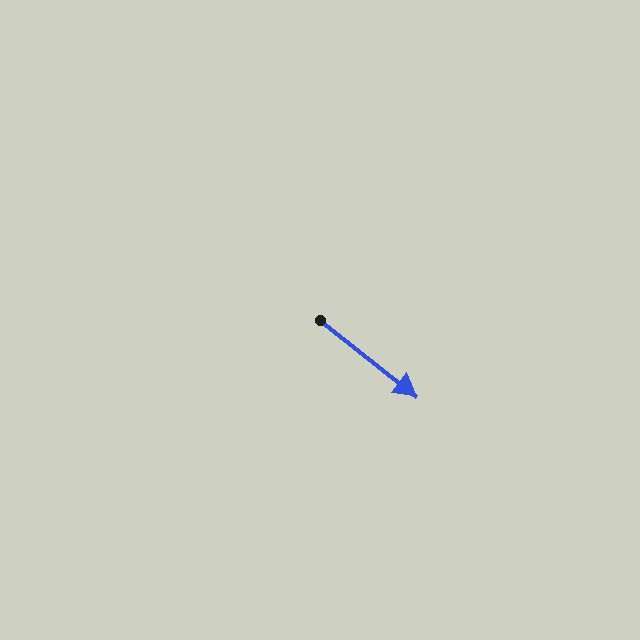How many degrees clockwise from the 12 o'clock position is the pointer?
Approximately 128 degrees.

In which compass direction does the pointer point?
Southeast.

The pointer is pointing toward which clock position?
Roughly 4 o'clock.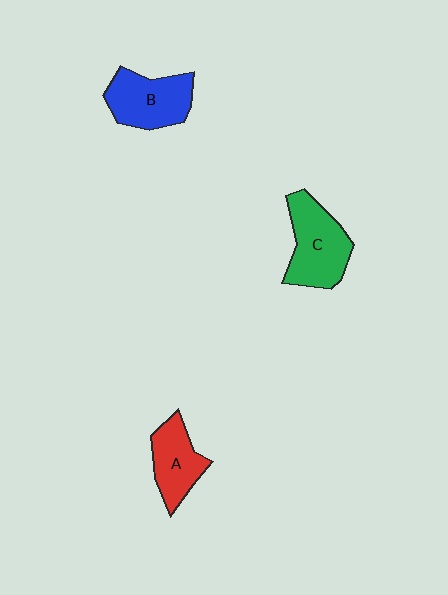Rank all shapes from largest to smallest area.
From largest to smallest: C (green), B (blue), A (red).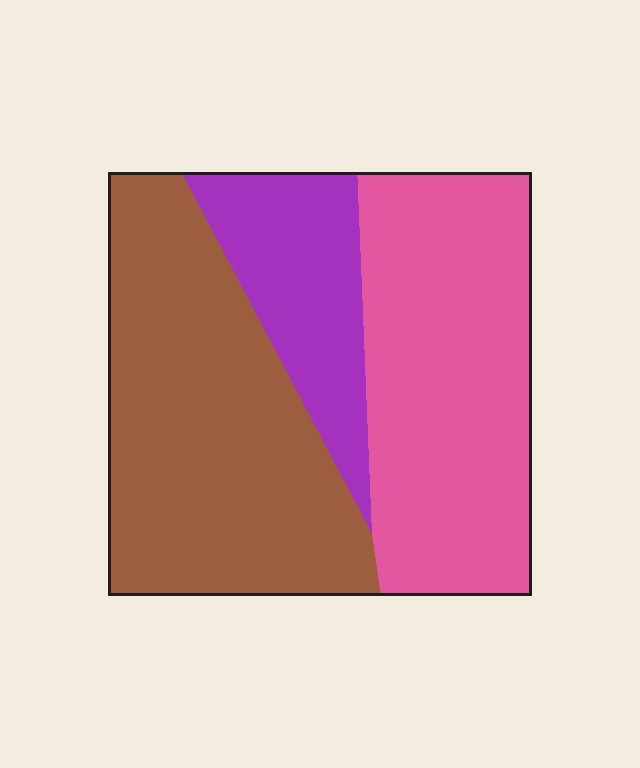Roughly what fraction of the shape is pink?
Pink takes up between a third and a half of the shape.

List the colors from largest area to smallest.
From largest to smallest: brown, pink, purple.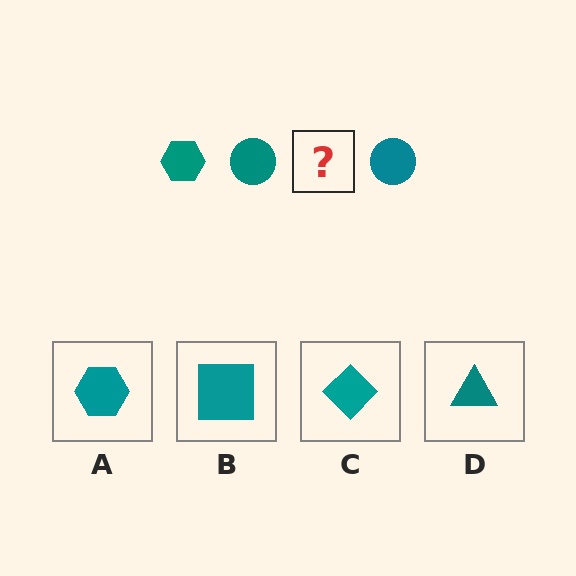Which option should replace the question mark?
Option A.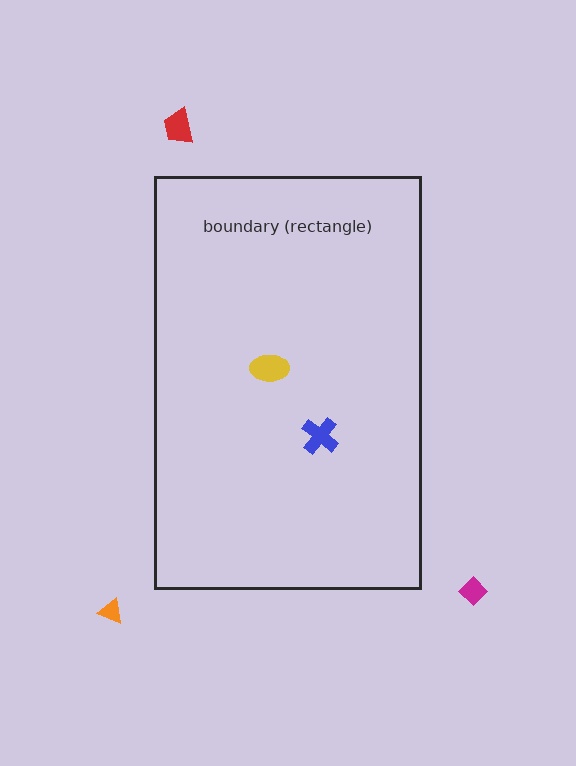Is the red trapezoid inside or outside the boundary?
Outside.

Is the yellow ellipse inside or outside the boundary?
Inside.